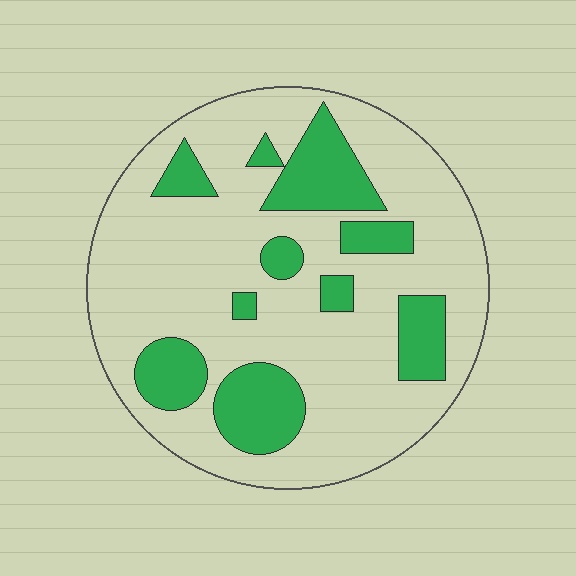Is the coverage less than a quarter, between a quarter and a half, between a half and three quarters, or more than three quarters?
Less than a quarter.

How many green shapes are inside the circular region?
10.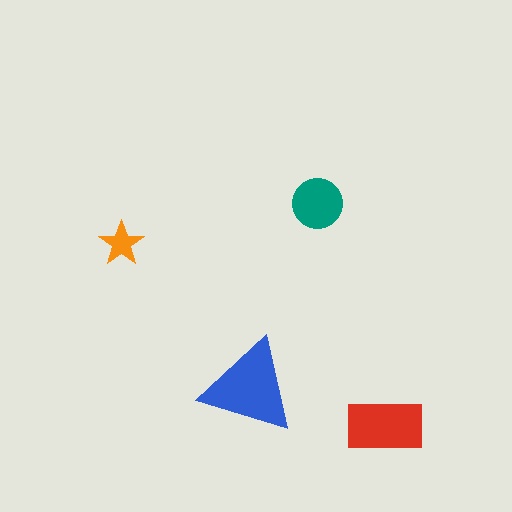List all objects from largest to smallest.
The blue triangle, the red rectangle, the teal circle, the orange star.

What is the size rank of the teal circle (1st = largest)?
3rd.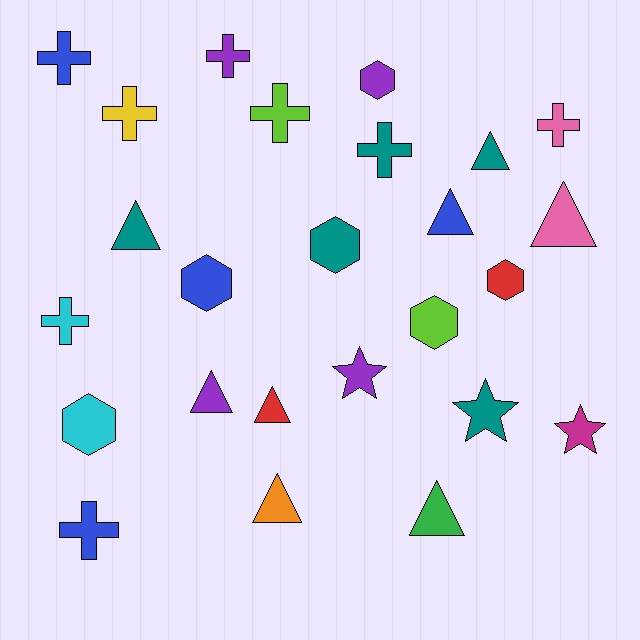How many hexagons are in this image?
There are 6 hexagons.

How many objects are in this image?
There are 25 objects.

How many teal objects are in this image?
There are 5 teal objects.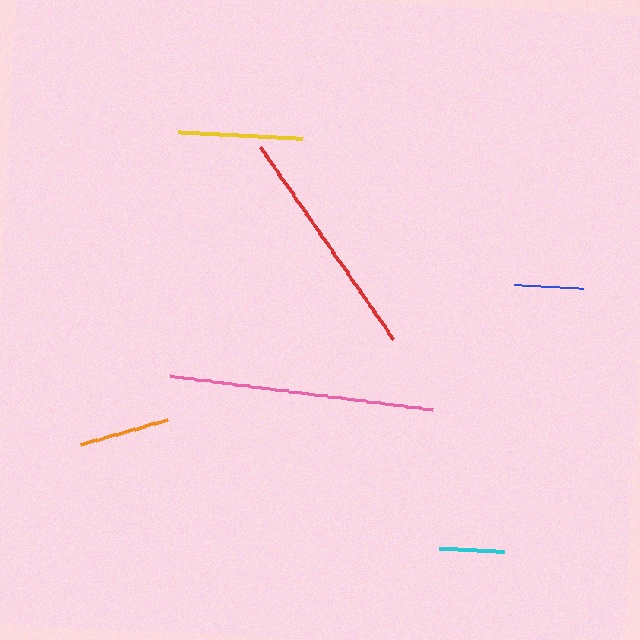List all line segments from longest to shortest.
From longest to shortest: pink, red, yellow, orange, blue, cyan.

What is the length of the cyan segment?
The cyan segment is approximately 65 pixels long.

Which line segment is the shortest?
The cyan line is the shortest at approximately 65 pixels.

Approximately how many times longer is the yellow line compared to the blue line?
The yellow line is approximately 1.8 times the length of the blue line.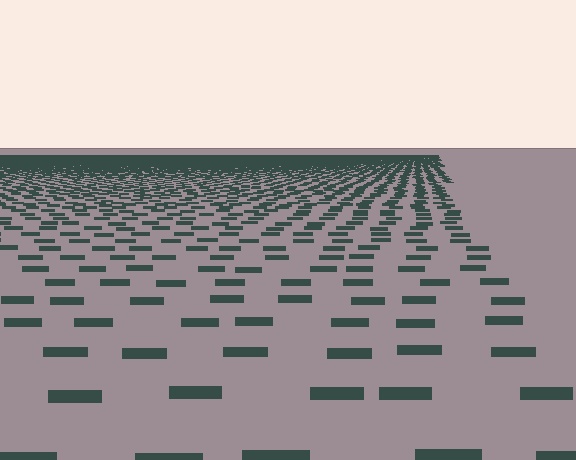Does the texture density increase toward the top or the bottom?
Density increases toward the top.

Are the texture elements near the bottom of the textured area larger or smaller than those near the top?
Larger. Near the bottom, elements are closer to the viewer and appear at a bigger on-screen size.